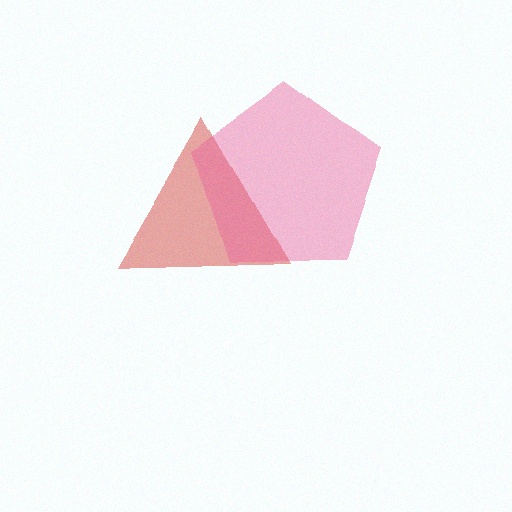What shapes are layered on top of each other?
The layered shapes are: a red triangle, a pink pentagon.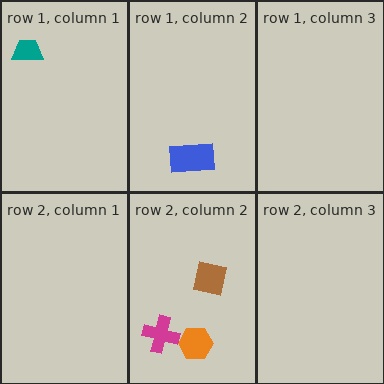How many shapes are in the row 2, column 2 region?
3.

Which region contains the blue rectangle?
The row 1, column 2 region.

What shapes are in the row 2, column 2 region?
The magenta cross, the brown square, the orange hexagon.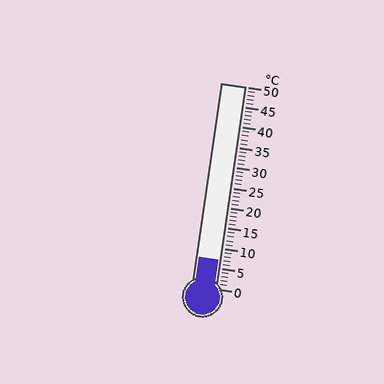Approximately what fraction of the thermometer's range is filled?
The thermometer is filled to approximately 15% of its range.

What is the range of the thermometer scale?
The thermometer scale ranges from 0°C to 50°C.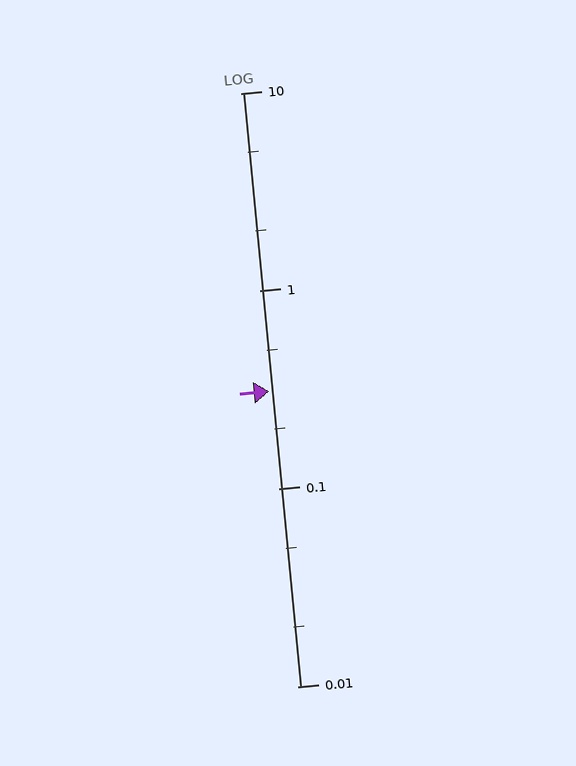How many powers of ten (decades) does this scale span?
The scale spans 3 decades, from 0.01 to 10.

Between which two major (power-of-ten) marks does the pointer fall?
The pointer is between 0.1 and 1.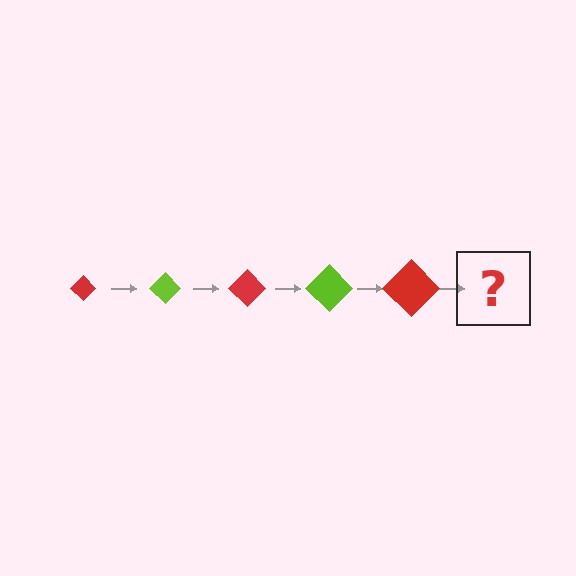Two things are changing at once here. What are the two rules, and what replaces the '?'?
The two rules are that the diamond grows larger each step and the color cycles through red and lime. The '?' should be a lime diamond, larger than the previous one.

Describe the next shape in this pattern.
It should be a lime diamond, larger than the previous one.